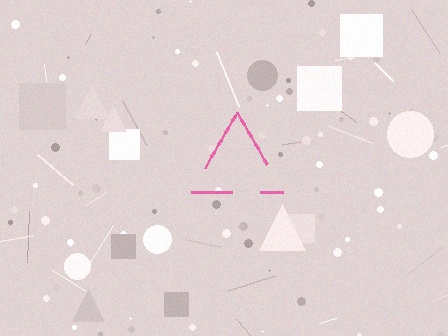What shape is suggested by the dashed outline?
The dashed outline suggests a triangle.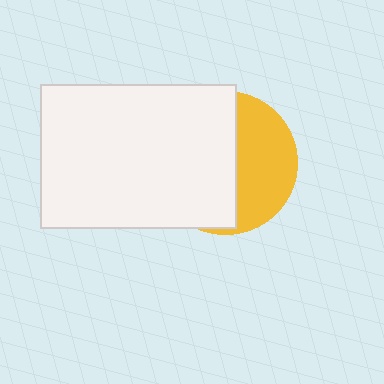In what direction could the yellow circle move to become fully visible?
The yellow circle could move right. That would shift it out from behind the white rectangle entirely.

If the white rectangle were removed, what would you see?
You would see the complete yellow circle.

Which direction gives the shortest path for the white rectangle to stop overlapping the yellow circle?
Moving left gives the shortest separation.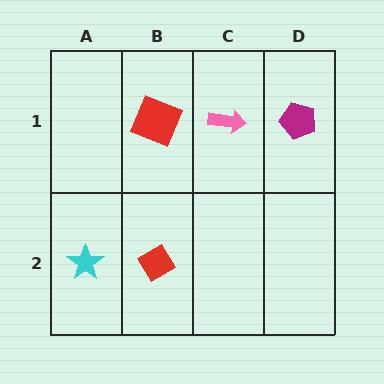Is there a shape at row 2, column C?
No, that cell is empty.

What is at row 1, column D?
A magenta pentagon.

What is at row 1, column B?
A red square.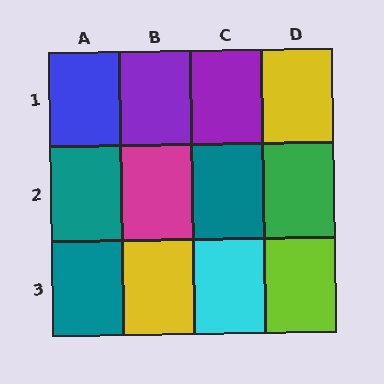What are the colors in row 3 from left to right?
Teal, yellow, cyan, lime.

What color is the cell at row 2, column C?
Teal.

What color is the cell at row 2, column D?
Green.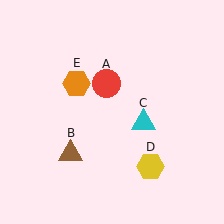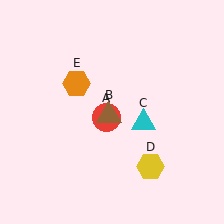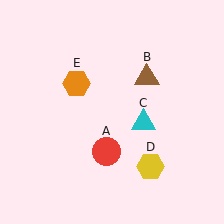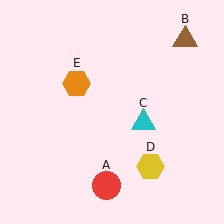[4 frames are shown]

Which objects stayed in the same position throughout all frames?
Cyan triangle (object C) and yellow hexagon (object D) and orange hexagon (object E) remained stationary.